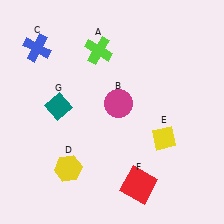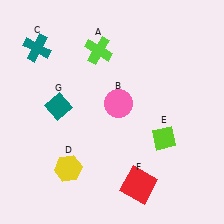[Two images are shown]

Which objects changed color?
B changed from magenta to pink. C changed from blue to teal. E changed from yellow to lime.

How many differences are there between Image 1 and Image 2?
There are 3 differences between the two images.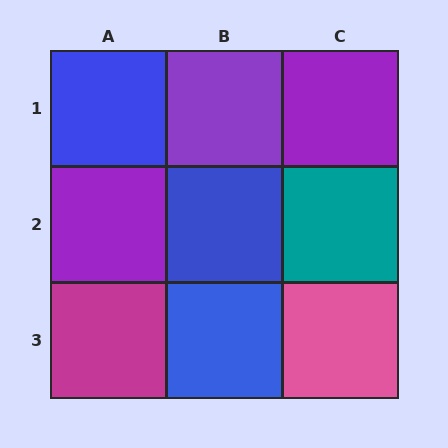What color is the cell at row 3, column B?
Blue.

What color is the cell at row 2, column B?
Blue.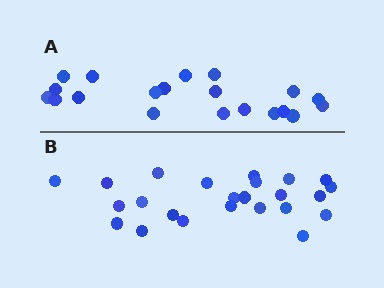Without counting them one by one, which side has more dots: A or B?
Region B (the bottom region) has more dots.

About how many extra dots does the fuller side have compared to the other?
Region B has about 4 more dots than region A.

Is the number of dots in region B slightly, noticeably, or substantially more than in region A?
Region B has only slightly more — the two regions are fairly close. The ratio is roughly 1.2 to 1.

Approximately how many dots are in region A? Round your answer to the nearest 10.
About 20 dots.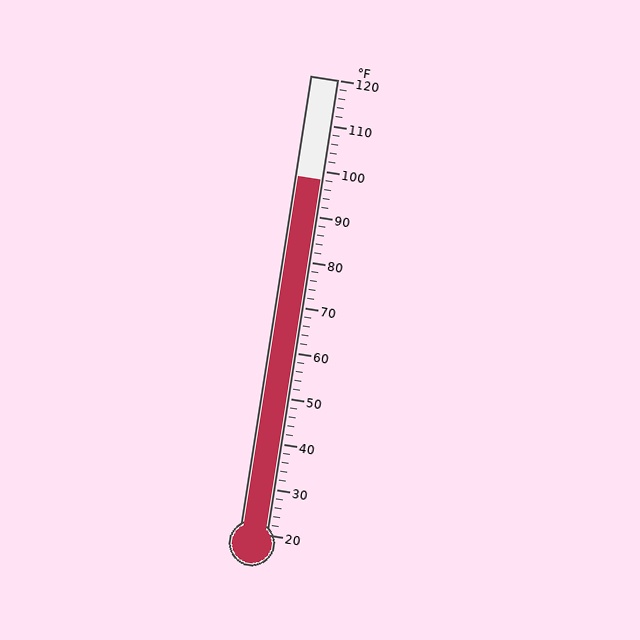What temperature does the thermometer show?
The thermometer shows approximately 98°F.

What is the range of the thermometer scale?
The thermometer scale ranges from 20°F to 120°F.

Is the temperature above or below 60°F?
The temperature is above 60°F.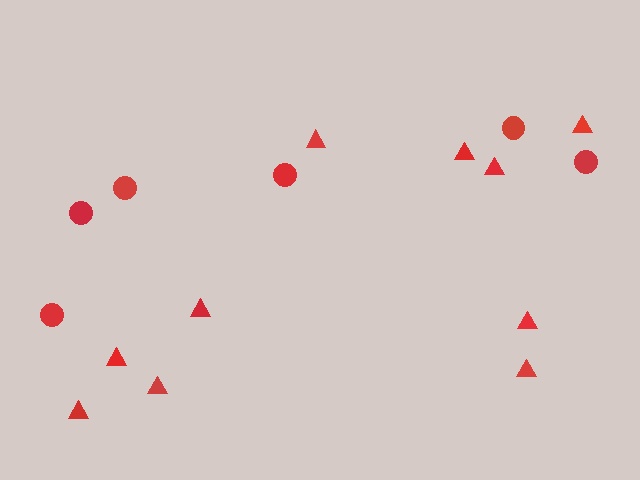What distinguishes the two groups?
There are 2 groups: one group of triangles (10) and one group of circles (6).